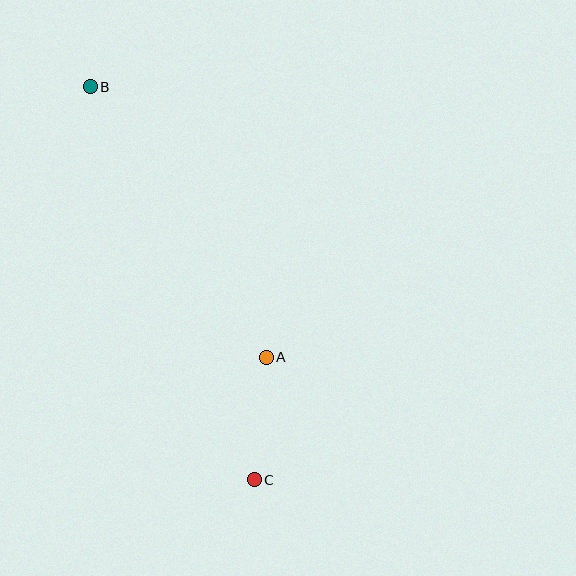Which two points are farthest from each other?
Points B and C are farthest from each other.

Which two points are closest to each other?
Points A and C are closest to each other.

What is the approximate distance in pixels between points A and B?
The distance between A and B is approximately 323 pixels.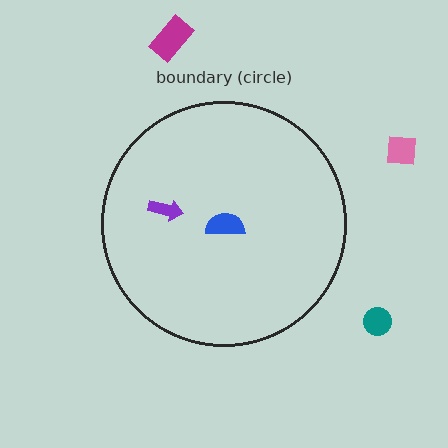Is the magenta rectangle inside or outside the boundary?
Outside.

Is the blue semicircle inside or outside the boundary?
Inside.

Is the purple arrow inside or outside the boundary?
Inside.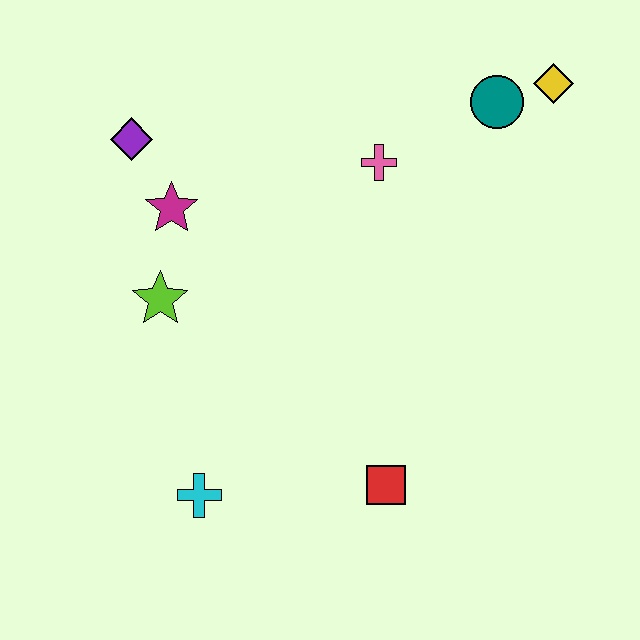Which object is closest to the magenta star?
The purple diamond is closest to the magenta star.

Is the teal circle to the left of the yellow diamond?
Yes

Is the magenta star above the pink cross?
No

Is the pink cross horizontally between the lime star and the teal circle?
Yes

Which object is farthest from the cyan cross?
The yellow diamond is farthest from the cyan cross.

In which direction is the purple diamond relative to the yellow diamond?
The purple diamond is to the left of the yellow diamond.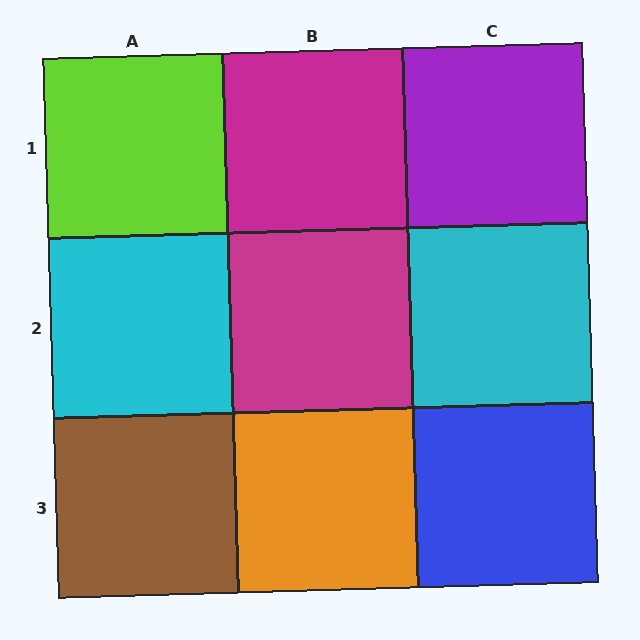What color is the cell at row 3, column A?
Brown.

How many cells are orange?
1 cell is orange.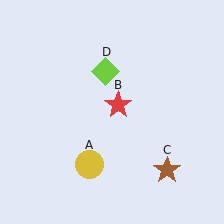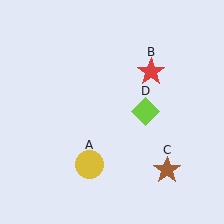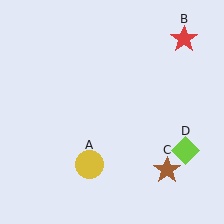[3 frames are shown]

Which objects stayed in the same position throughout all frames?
Yellow circle (object A) and brown star (object C) remained stationary.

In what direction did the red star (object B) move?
The red star (object B) moved up and to the right.